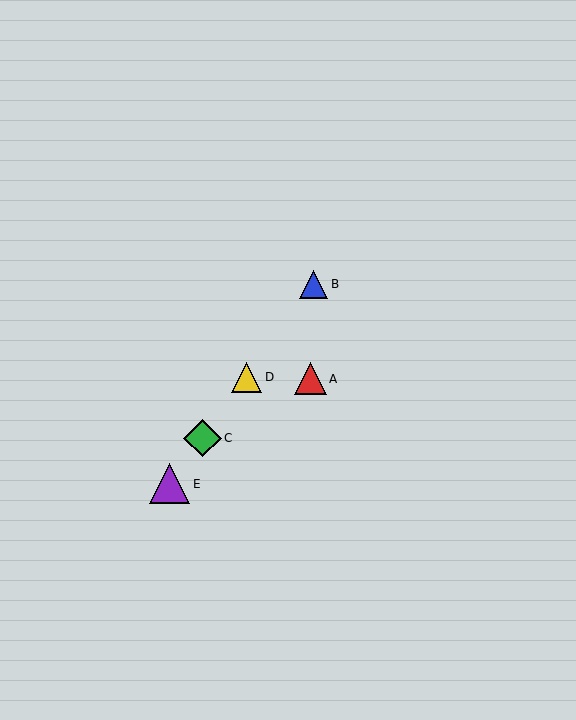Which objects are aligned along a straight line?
Objects B, C, D, E are aligned along a straight line.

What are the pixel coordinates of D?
Object D is at (247, 377).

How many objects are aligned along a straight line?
4 objects (B, C, D, E) are aligned along a straight line.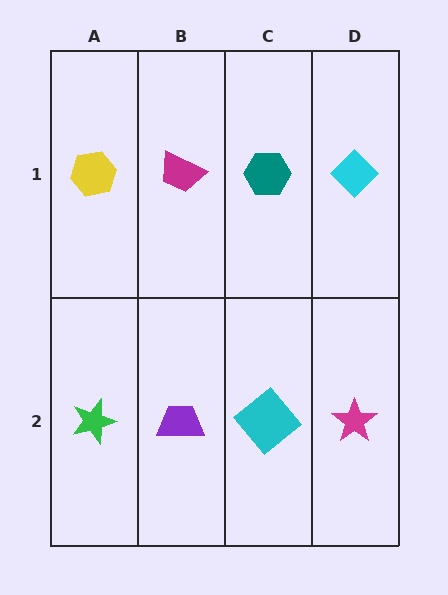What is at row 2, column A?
A green star.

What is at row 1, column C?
A teal hexagon.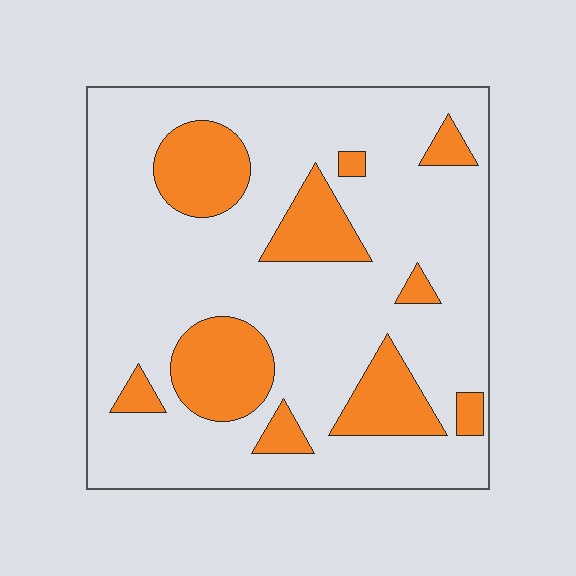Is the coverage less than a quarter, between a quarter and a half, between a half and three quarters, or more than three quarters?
Less than a quarter.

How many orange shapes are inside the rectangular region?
10.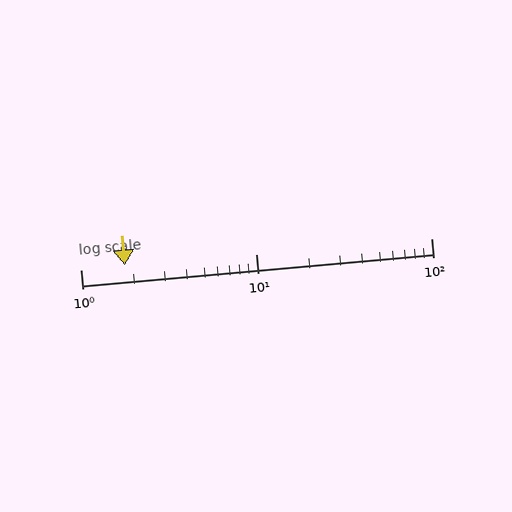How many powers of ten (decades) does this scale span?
The scale spans 2 decades, from 1 to 100.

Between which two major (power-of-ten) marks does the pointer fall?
The pointer is between 1 and 10.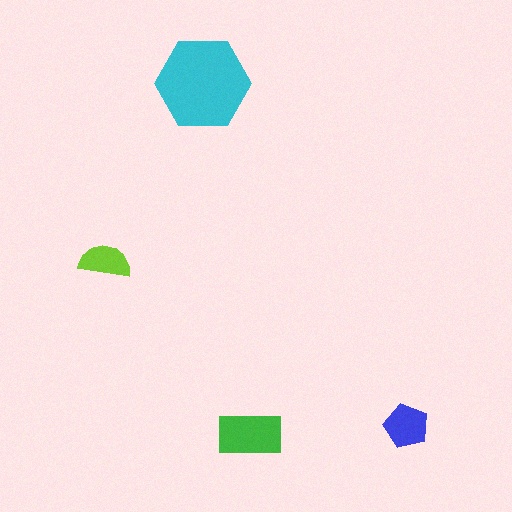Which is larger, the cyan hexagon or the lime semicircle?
The cyan hexagon.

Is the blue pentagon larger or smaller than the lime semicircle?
Larger.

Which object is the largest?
The cyan hexagon.